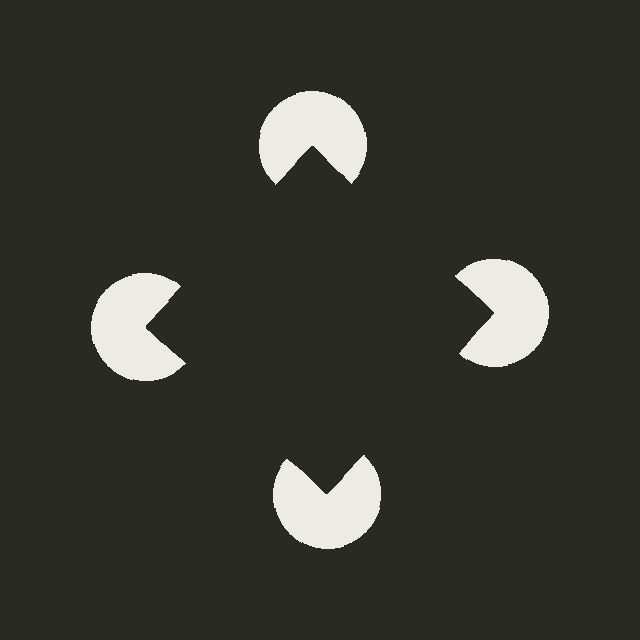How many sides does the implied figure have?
4 sides.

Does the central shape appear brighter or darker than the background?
It typically appears slightly darker than the background, even though no actual brightness change is drawn.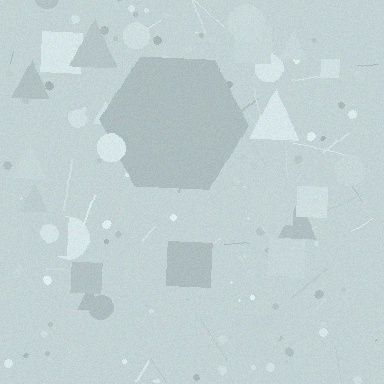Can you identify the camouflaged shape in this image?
The camouflaged shape is a hexagon.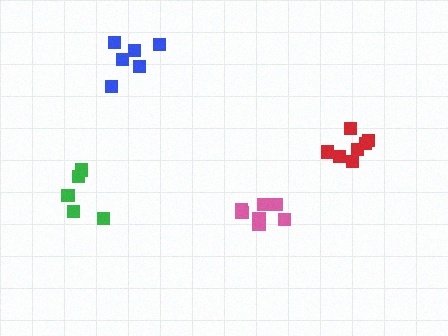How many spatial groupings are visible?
There are 4 spatial groupings.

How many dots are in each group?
Group 1: 6 dots, Group 2: 5 dots, Group 3: 8 dots, Group 4: 7 dots (26 total).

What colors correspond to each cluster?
The clusters are colored: blue, green, pink, red.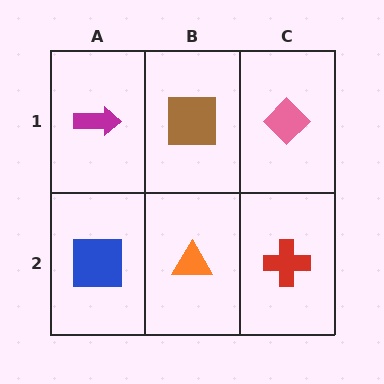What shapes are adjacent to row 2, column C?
A pink diamond (row 1, column C), an orange triangle (row 2, column B).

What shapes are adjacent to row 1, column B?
An orange triangle (row 2, column B), a magenta arrow (row 1, column A), a pink diamond (row 1, column C).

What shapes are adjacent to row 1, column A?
A blue square (row 2, column A), a brown square (row 1, column B).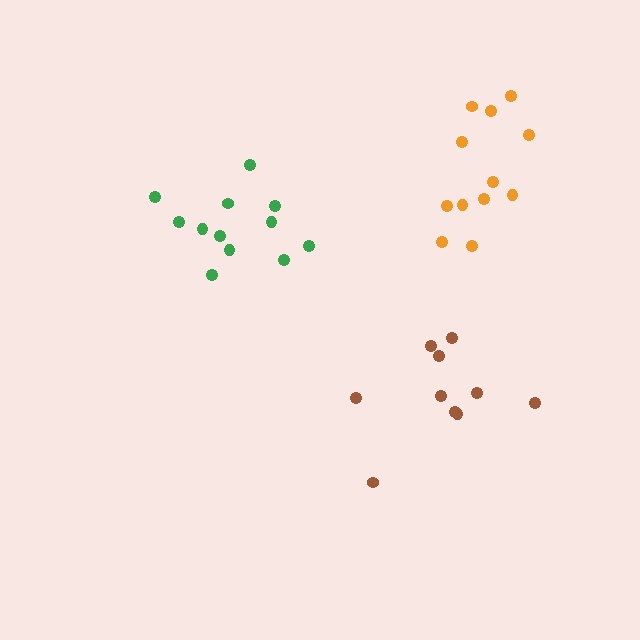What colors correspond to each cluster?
The clusters are colored: brown, green, orange.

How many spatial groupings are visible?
There are 3 spatial groupings.